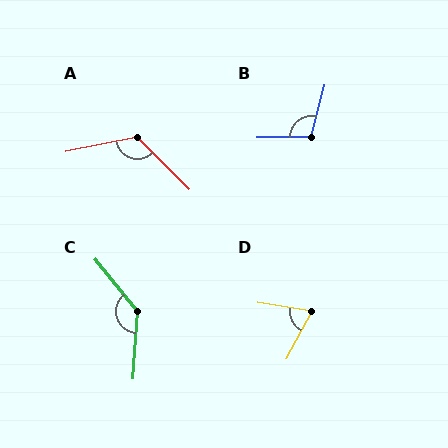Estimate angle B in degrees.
Approximately 105 degrees.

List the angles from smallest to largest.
D (70°), B (105°), A (124°), C (137°).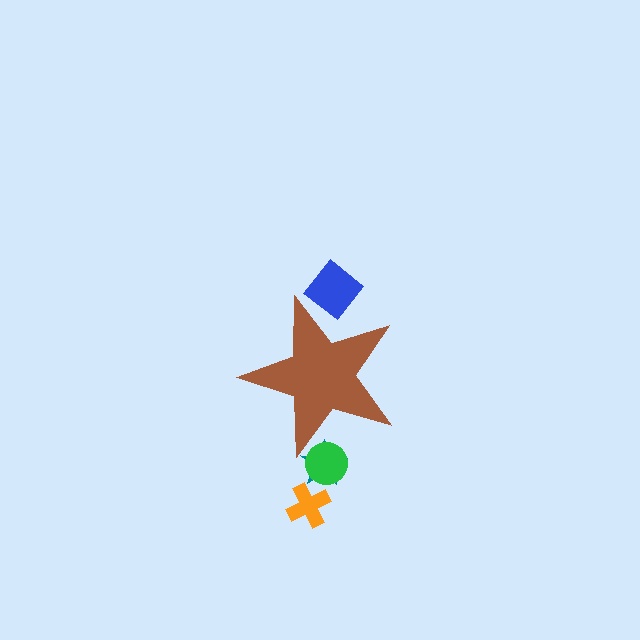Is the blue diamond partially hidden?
Yes, the blue diamond is partially hidden behind the brown star.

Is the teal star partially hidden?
Yes, the teal star is partially hidden behind the brown star.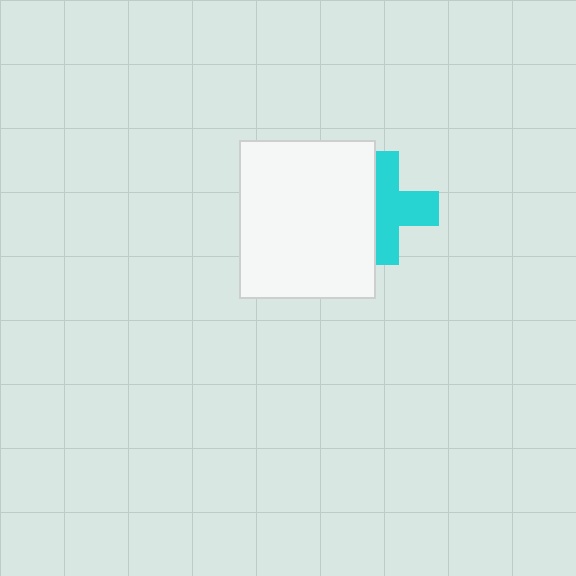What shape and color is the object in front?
The object in front is a white rectangle.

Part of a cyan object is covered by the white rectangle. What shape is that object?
It is a cross.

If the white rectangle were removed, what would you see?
You would see the complete cyan cross.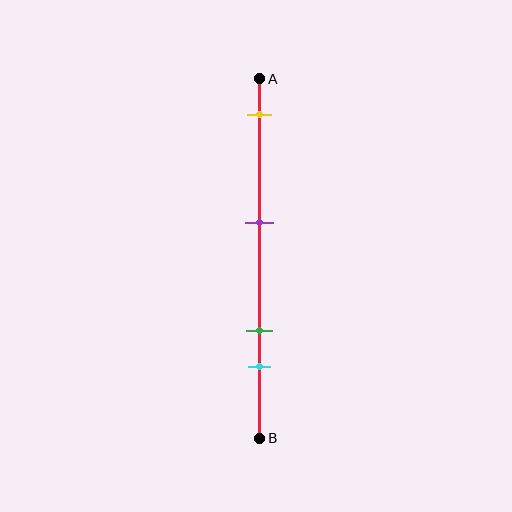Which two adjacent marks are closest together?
The green and cyan marks are the closest adjacent pair.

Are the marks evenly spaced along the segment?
No, the marks are not evenly spaced.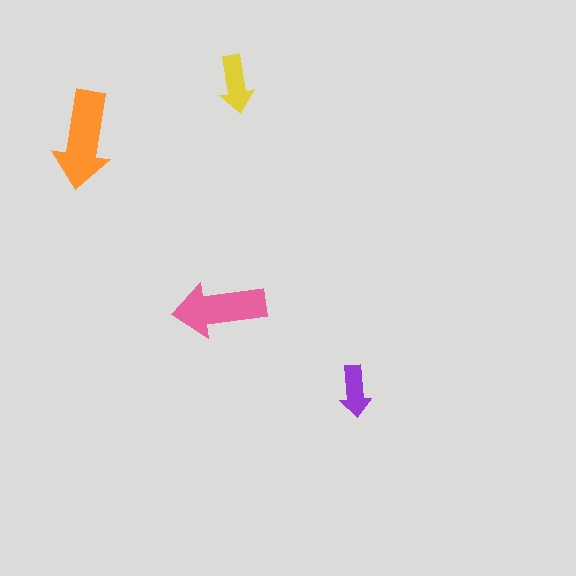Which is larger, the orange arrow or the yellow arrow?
The orange one.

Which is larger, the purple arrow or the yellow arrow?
The yellow one.